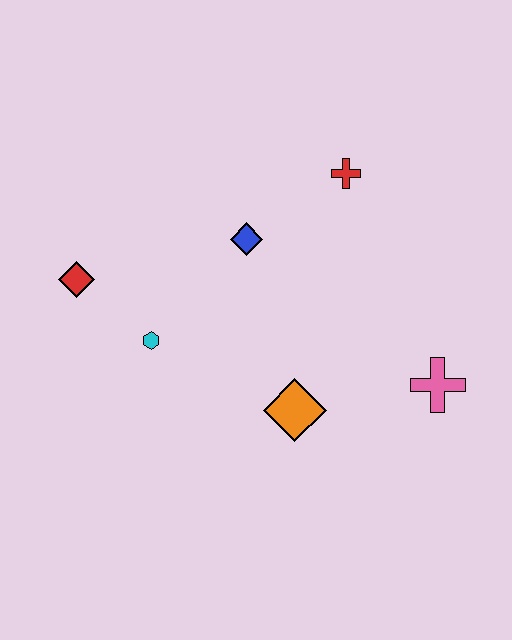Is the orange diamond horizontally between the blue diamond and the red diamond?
No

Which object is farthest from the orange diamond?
The red diamond is farthest from the orange diamond.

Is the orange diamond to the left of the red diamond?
No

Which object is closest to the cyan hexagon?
The red diamond is closest to the cyan hexagon.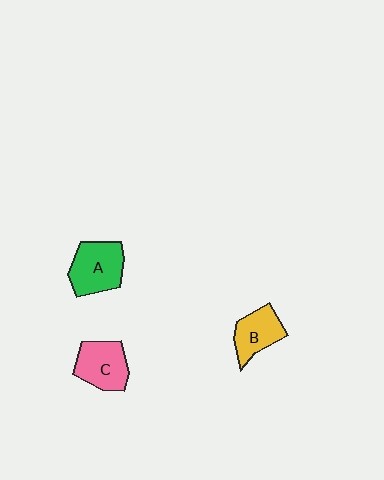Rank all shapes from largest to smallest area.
From largest to smallest: A (green), C (pink), B (yellow).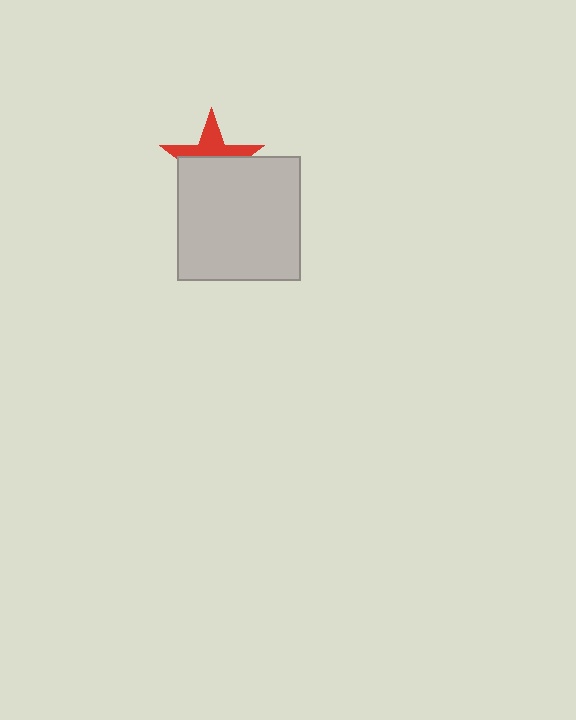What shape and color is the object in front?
The object in front is a light gray square.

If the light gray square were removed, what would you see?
You would see the complete red star.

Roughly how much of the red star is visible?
A small part of it is visible (roughly 40%).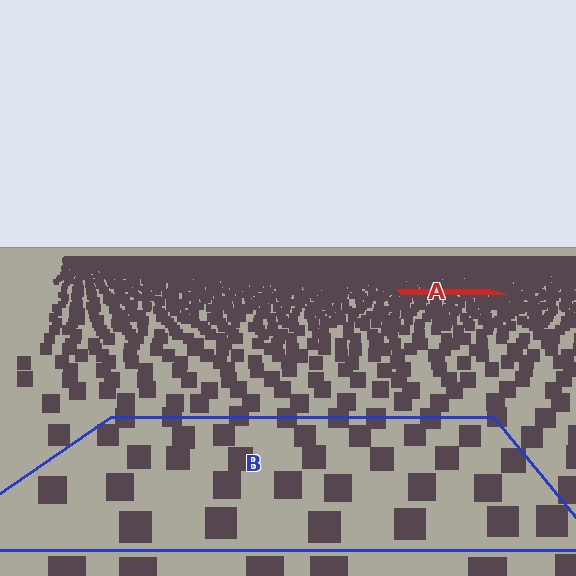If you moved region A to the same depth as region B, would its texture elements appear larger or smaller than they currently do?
They would appear larger. At a closer depth, the same texture elements are projected at a bigger on-screen size.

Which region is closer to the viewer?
Region B is closer. The texture elements there are larger and more spread out.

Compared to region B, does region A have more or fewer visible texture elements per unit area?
Region A has more texture elements per unit area — they are packed more densely because it is farther away.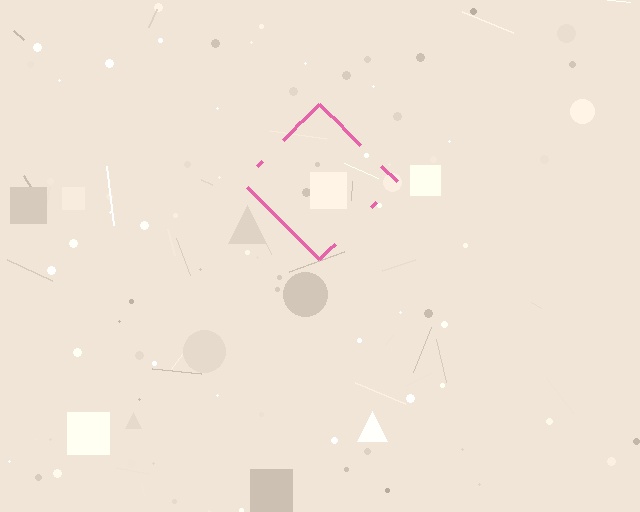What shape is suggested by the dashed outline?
The dashed outline suggests a diamond.